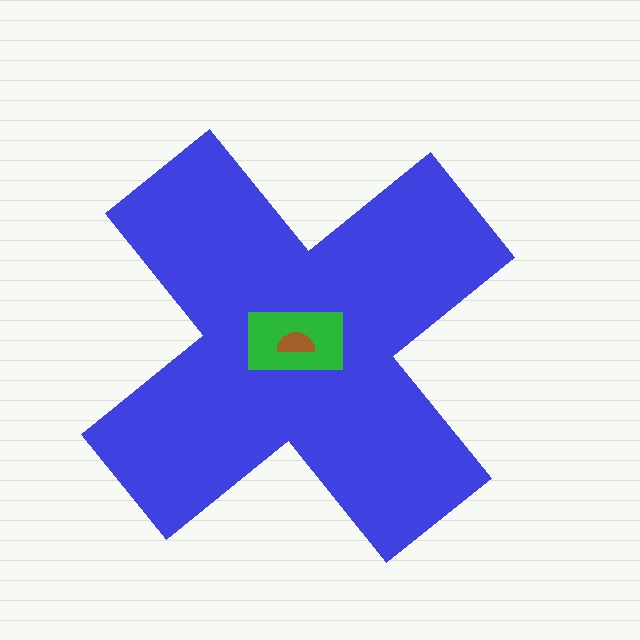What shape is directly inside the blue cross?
The green rectangle.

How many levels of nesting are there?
3.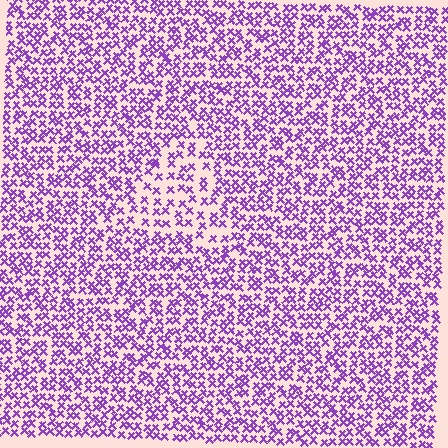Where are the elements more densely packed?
The elements are more densely packed outside the triangle boundary.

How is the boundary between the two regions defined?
The boundary is defined by a change in element density (approximately 1.7x ratio). All elements are the same color, size, and shape.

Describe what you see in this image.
The image contains small purple elements arranged at two different densities. A triangle-shaped region is visible where the elements are less densely packed than the surrounding area.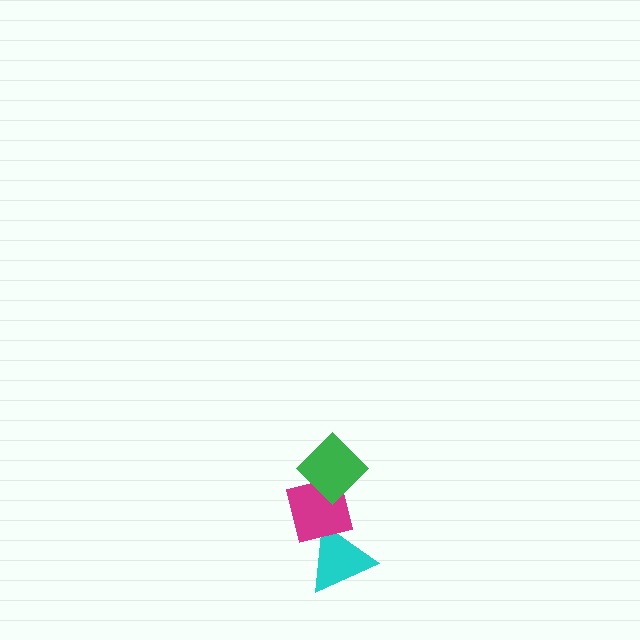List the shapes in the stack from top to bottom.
From top to bottom: the green diamond, the magenta square, the cyan triangle.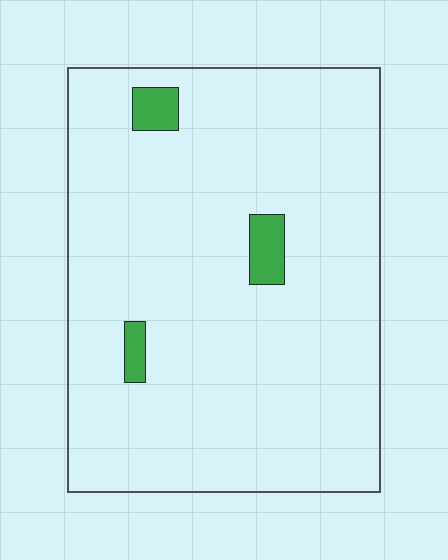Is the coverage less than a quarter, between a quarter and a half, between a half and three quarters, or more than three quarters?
Less than a quarter.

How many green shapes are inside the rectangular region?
3.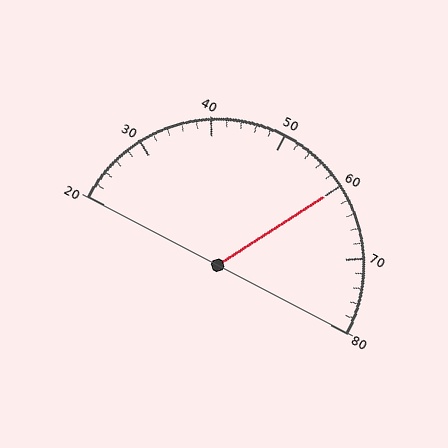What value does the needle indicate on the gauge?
The needle indicates approximately 60.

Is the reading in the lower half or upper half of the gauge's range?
The reading is in the upper half of the range (20 to 80).